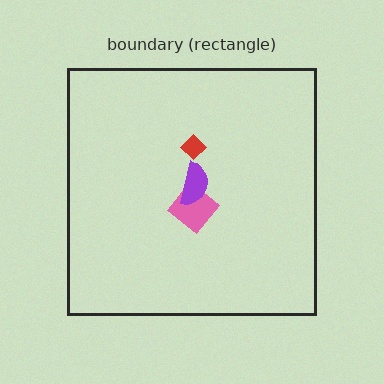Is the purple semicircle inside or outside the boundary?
Inside.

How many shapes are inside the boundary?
3 inside, 0 outside.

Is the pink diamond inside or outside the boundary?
Inside.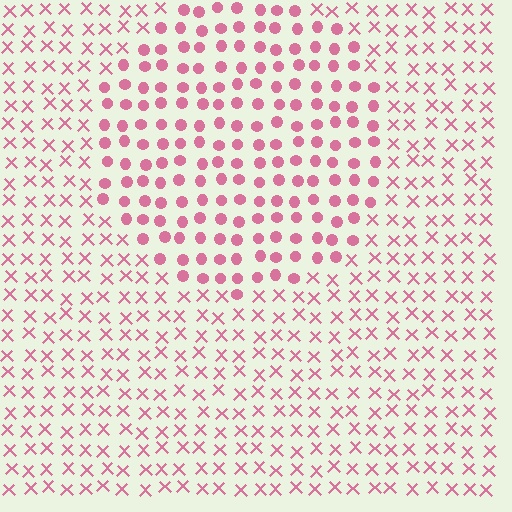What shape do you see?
I see a circle.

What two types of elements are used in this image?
The image uses circles inside the circle region and X marks outside it.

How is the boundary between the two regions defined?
The boundary is defined by a change in element shape: circles inside vs. X marks outside. All elements share the same color and spacing.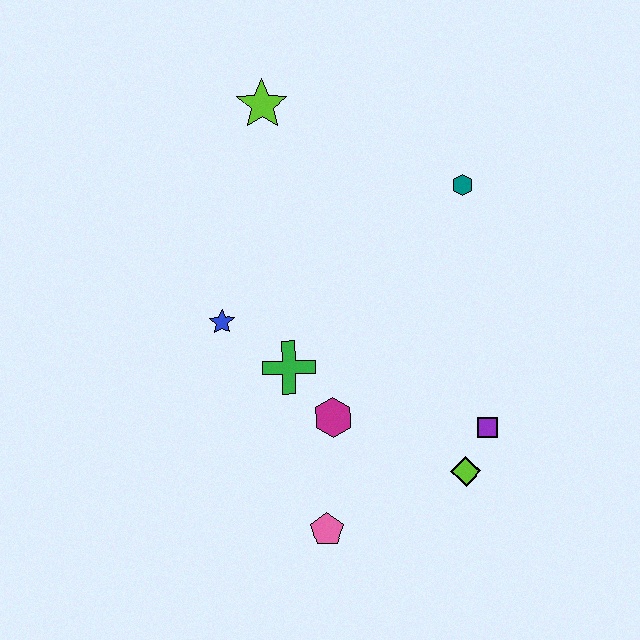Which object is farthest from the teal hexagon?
The pink pentagon is farthest from the teal hexagon.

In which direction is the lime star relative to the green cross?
The lime star is above the green cross.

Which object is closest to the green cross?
The magenta hexagon is closest to the green cross.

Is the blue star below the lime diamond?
No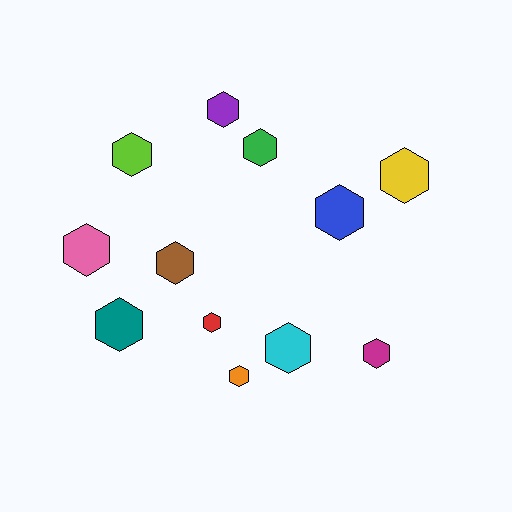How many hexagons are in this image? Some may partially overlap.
There are 12 hexagons.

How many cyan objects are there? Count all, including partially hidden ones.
There is 1 cyan object.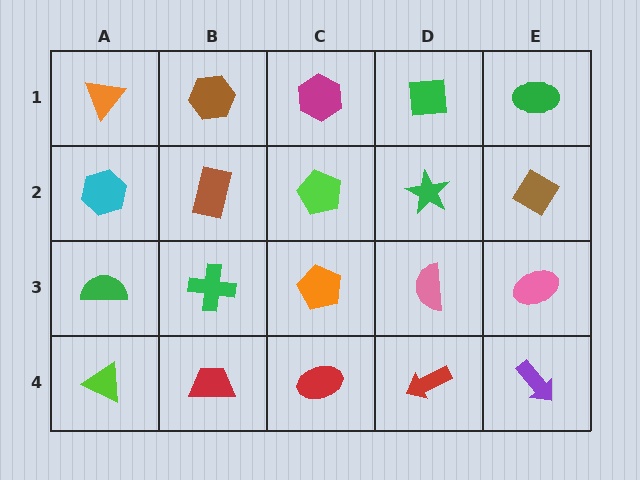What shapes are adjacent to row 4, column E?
A pink ellipse (row 3, column E), a red arrow (row 4, column D).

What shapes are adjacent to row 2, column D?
A green square (row 1, column D), a pink semicircle (row 3, column D), a lime pentagon (row 2, column C), a brown diamond (row 2, column E).